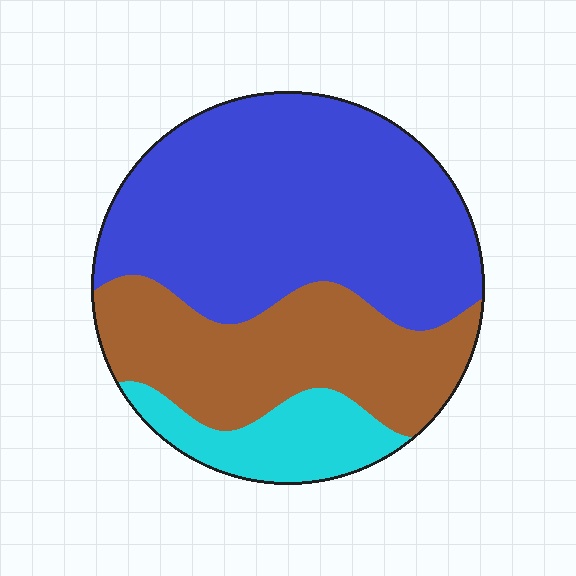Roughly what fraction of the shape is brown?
Brown covers 32% of the shape.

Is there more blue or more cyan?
Blue.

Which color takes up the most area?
Blue, at roughly 55%.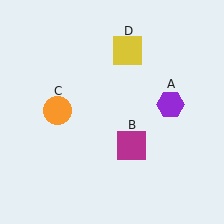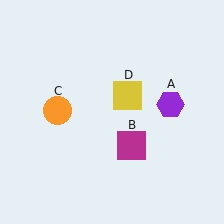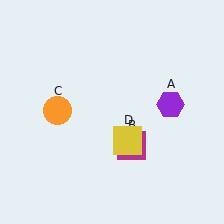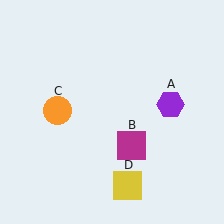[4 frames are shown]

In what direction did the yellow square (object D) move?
The yellow square (object D) moved down.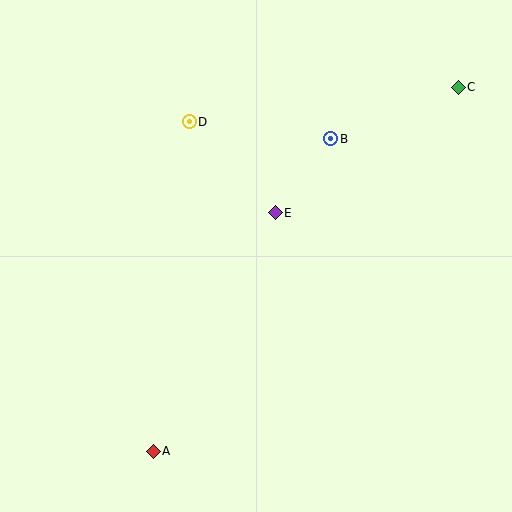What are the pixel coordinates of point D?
Point D is at (189, 122).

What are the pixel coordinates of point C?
Point C is at (458, 87).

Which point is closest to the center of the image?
Point E at (275, 213) is closest to the center.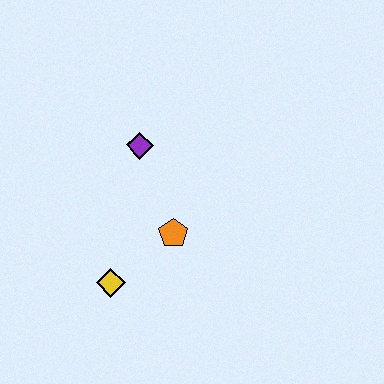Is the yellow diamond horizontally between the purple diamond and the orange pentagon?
No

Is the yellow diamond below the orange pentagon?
Yes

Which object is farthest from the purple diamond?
The yellow diamond is farthest from the purple diamond.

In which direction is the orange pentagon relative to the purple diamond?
The orange pentagon is below the purple diamond.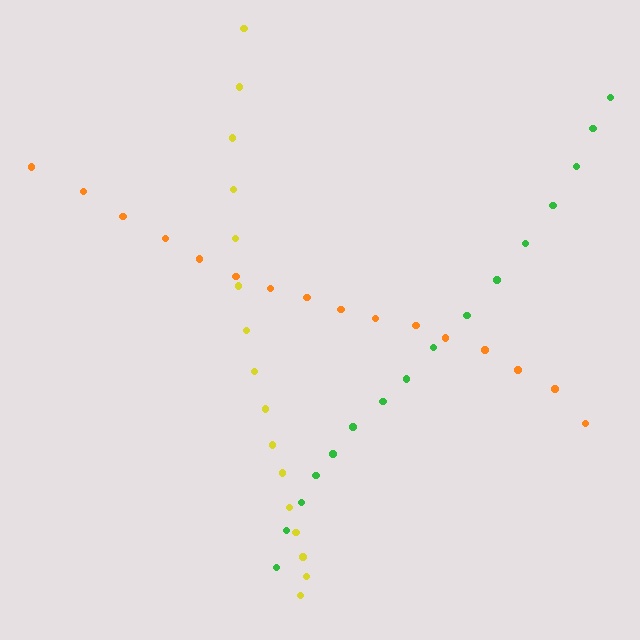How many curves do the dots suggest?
There are 3 distinct paths.